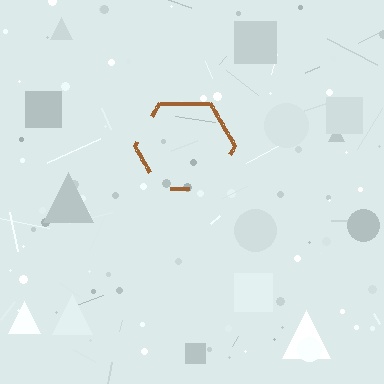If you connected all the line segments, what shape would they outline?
They would outline a hexagon.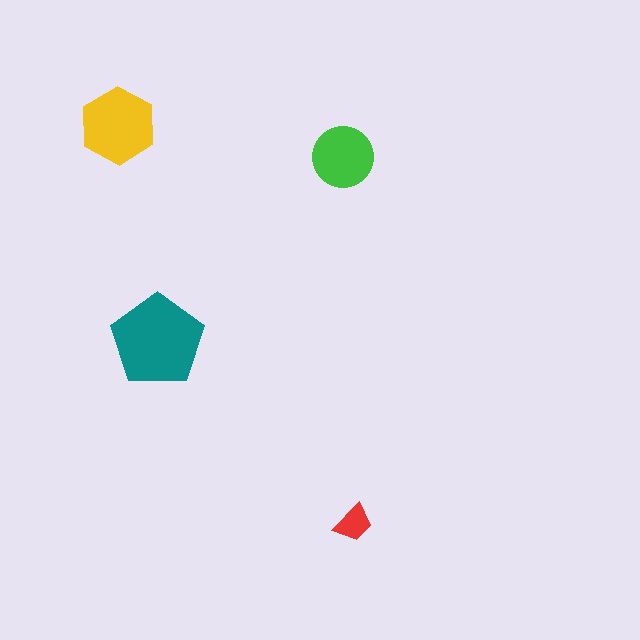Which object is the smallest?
The red trapezoid.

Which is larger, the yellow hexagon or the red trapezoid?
The yellow hexagon.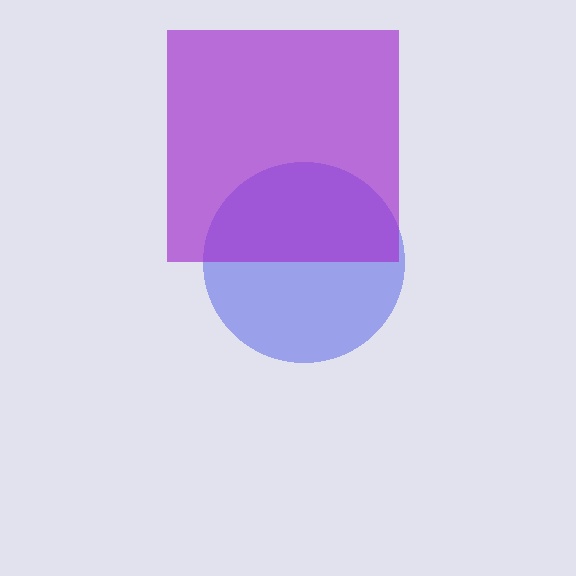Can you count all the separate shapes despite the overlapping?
Yes, there are 2 separate shapes.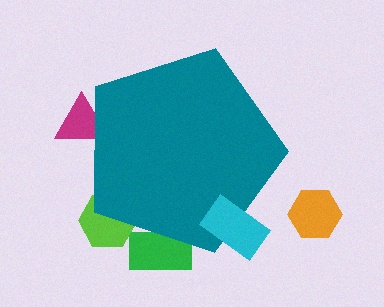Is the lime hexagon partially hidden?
Yes, the lime hexagon is partially hidden behind the teal pentagon.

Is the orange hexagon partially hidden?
No, the orange hexagon is fully visible.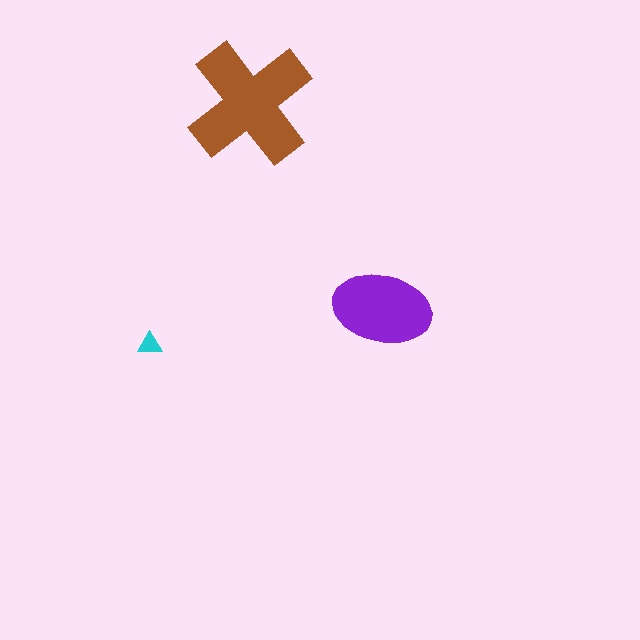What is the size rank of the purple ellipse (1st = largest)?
2nd.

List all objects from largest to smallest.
The brown cross, the purple ellipse, the cyan triangle.